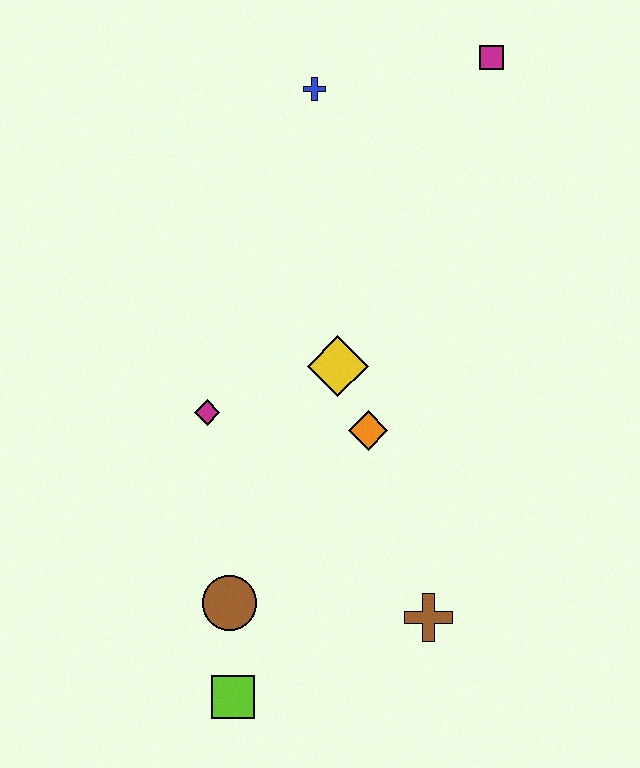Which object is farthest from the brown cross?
The magenta square is farthest from the brown cross.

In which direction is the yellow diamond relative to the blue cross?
The yellow diamond is below the blue cross.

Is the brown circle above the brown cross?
Yes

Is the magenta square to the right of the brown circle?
Yes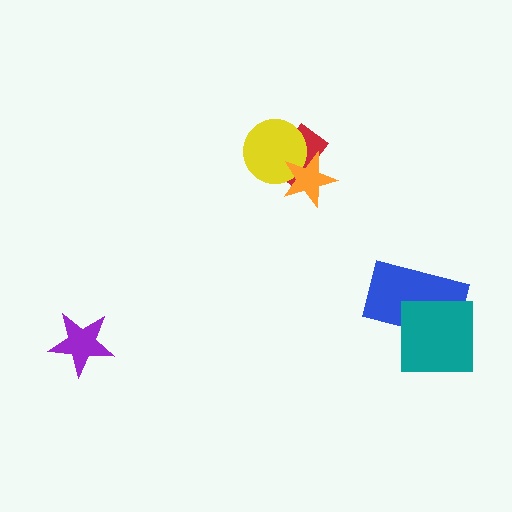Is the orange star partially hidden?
No, no other shape covers it.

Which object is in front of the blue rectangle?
The teal square is in front of the blue rectangle.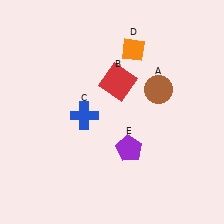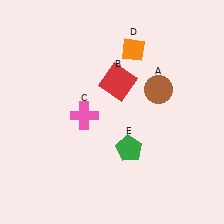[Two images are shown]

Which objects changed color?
C changed from blue to pink. E changed from purple to green.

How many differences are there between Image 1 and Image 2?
There are 2 differences between the two images.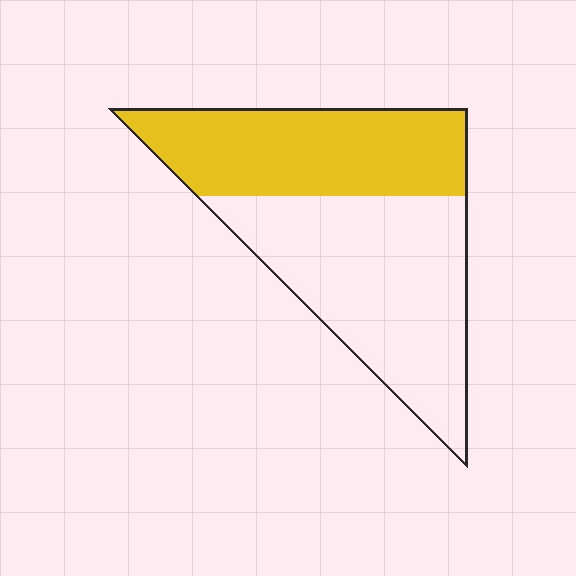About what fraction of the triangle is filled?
About two fifths (2/5).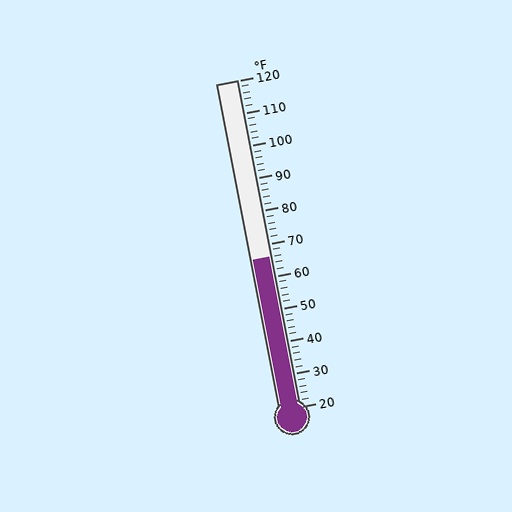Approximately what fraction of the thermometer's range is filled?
The thermometer is filled to approximately 45% of its range.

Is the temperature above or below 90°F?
The temperature is below 90°F.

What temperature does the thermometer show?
The thermometer shows approximately 66°F.